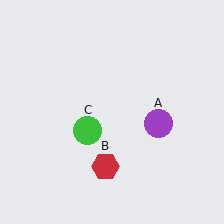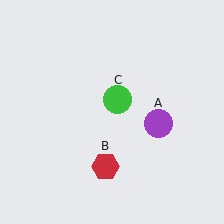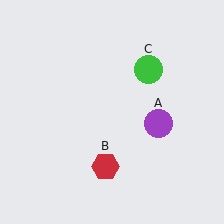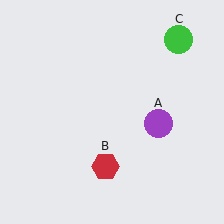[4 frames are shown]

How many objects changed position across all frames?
1 object changed position: green circle (object C).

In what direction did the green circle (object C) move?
The green circle (object C) moved up and to the right.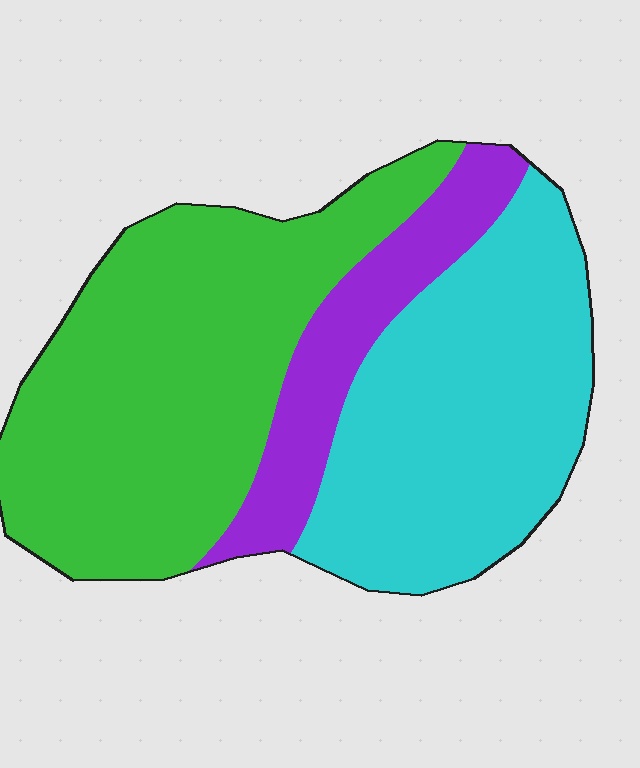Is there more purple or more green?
Green.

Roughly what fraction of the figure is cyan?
Cyan takes up about three eighths (3/8) of the figure.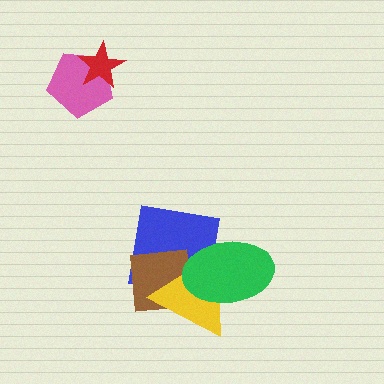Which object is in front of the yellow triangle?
The green ellipse is in front of the yellow triangle.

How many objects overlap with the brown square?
2 objects overlap with the brown square.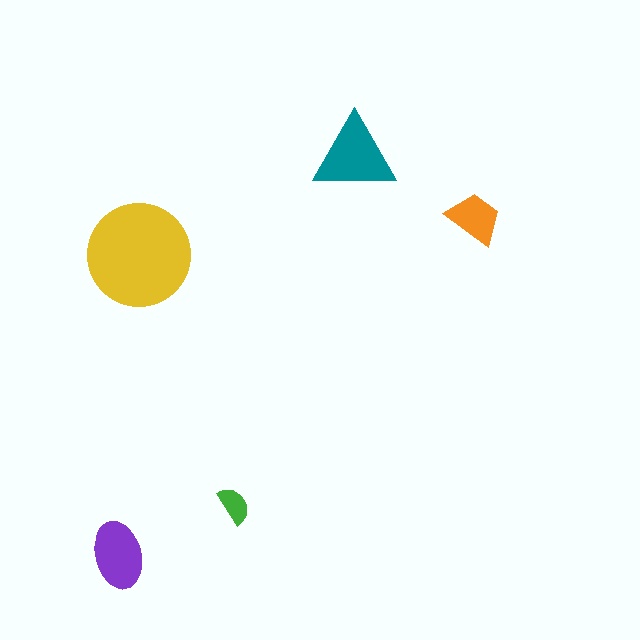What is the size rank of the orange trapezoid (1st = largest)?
4th.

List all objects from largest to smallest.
The yellow circle, the teal triangle, the purple ellipse, the orange trapezoid, the green semicircle.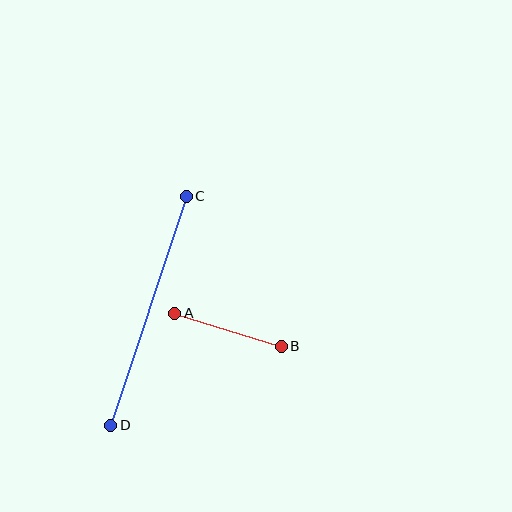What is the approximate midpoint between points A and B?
The midpoint is at approximately (228, 330) pixels.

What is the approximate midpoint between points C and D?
The midpoint is at approximately (149, 311) pixels.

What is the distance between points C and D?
The distance is approximately 241 pixels.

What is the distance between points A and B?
The distance is approximately 111 pixels.